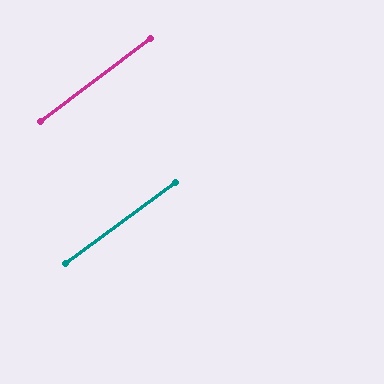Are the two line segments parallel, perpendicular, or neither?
Parallel — their directions differ by only 0.9°.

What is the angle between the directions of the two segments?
Approximately 1 degree.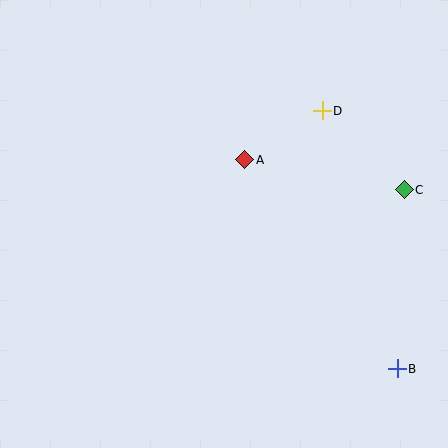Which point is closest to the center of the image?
Point A at (245, 160) is closest to the center.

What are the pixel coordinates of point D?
Point D is at (322, 111).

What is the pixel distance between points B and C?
The distance between B and C is 179 pixels.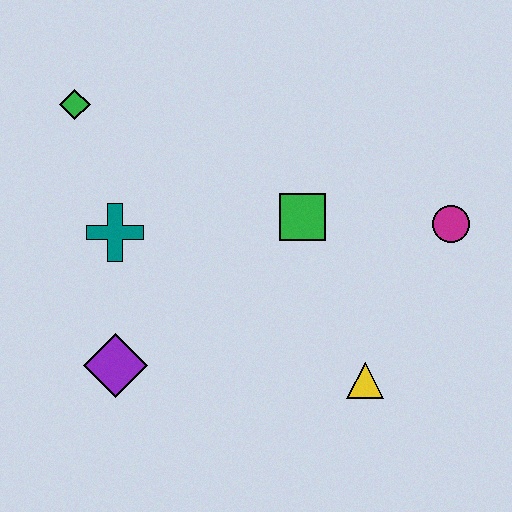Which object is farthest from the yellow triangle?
The green diamond is farthest from the yellow triangle.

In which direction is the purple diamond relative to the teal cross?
The purple diamond is below the teal cross.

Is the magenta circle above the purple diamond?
Yes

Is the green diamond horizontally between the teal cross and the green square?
No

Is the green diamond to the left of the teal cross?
Yes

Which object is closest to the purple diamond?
The teal cross is closest to the purple diamond.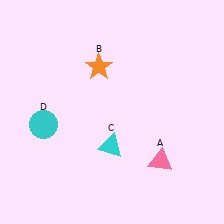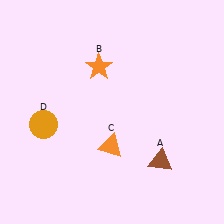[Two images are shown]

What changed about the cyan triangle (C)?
In Image 1, C is cyan. In Image 2, it changed to orange.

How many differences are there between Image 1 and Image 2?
There are 3 differences between the two images.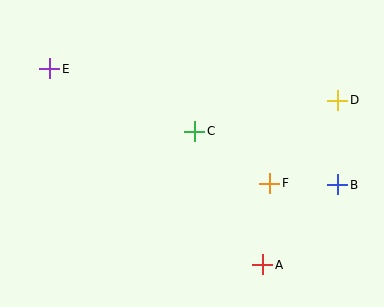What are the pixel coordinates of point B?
Point B is at (338, 185).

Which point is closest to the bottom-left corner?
Point E is closest to the bottom-left corner.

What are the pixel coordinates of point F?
Point F is at (270, 183).